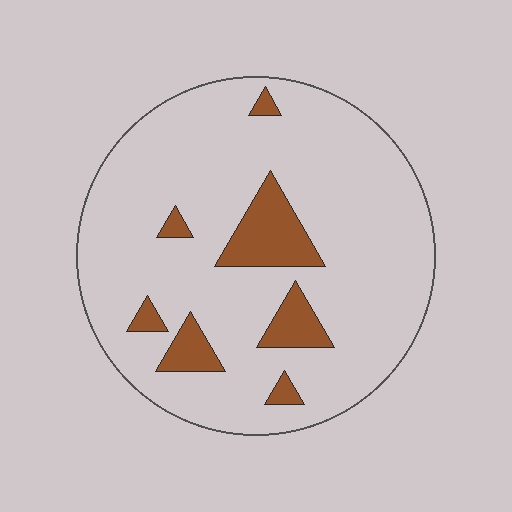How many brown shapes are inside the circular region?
7.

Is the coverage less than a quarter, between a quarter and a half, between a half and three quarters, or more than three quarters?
Less than a quarter.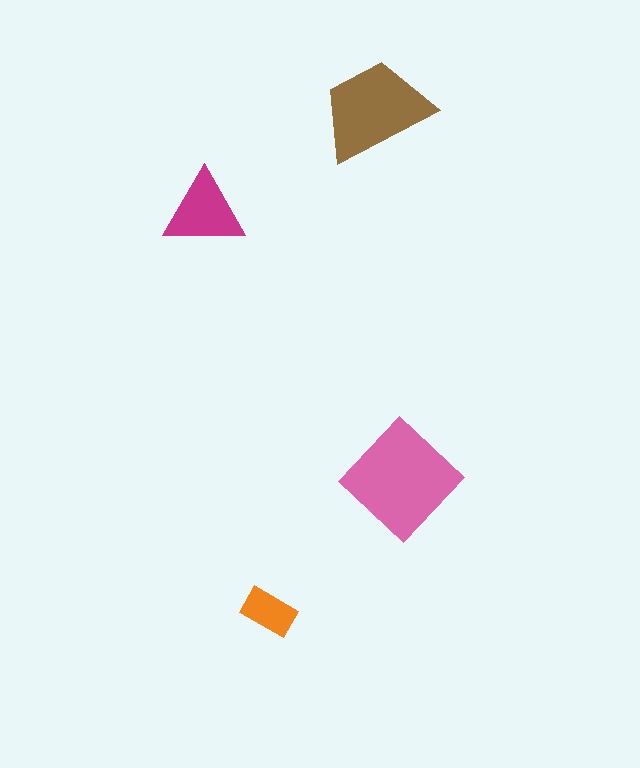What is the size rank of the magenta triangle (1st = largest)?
3rd.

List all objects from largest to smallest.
The pink diamond, the brown trapezoid, the magenta triangle, the orange rectangle.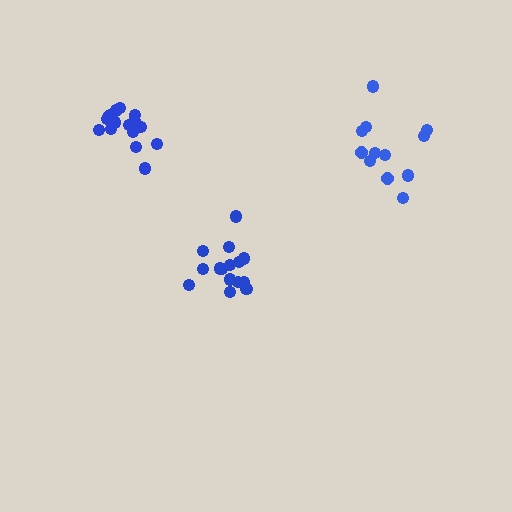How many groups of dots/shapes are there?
There are 3 groups.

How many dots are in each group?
Group 1: 15 dots, Group 2: 17 dots, Group 3: 12 dots (44 total).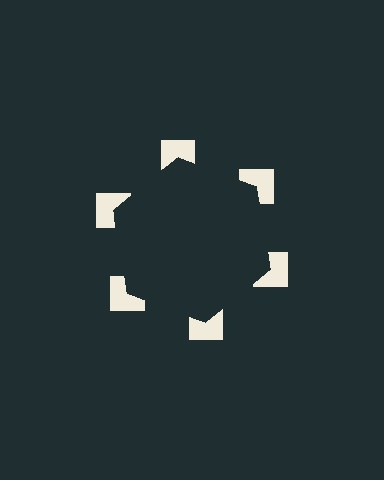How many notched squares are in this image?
There are 6 — one at each vertex of the illusory hexagon.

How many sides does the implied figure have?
6 sides.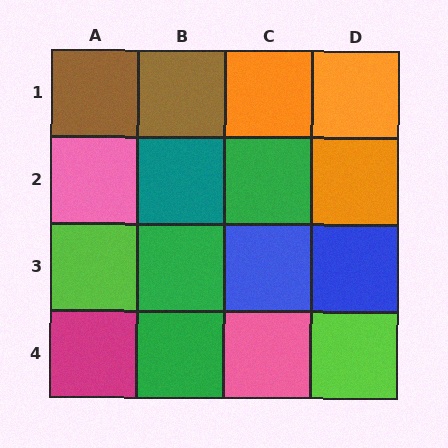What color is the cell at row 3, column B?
Green.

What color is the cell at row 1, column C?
Orange.